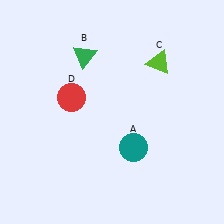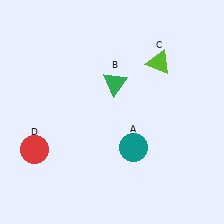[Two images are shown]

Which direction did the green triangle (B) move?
The green triangle (B) moved right.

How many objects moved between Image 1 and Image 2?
2 objects moved between the two images.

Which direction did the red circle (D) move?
The red circle (D) moved down.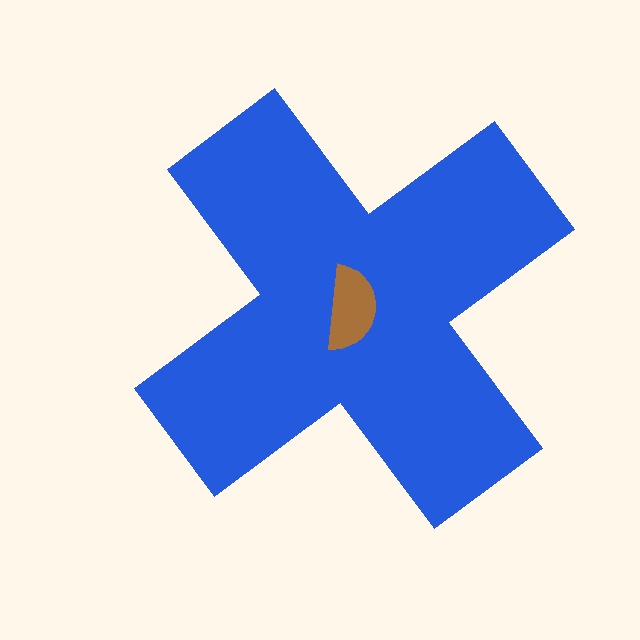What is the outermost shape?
The blue cross.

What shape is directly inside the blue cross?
The brown semicircle.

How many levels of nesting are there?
2.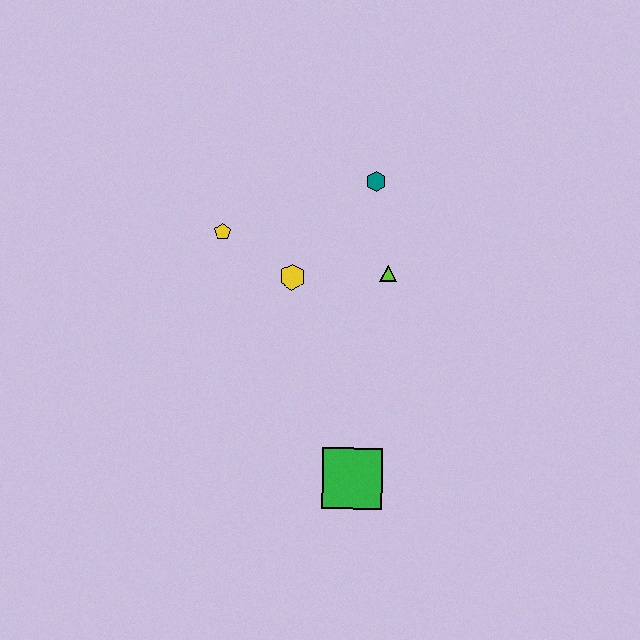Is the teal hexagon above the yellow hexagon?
Yes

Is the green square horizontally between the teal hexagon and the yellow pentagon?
Yes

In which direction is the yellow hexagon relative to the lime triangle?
The yellow hexagon is to the left of the lime triangle.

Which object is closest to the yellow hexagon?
The yellow pentagon is closest to the yellow hexagon.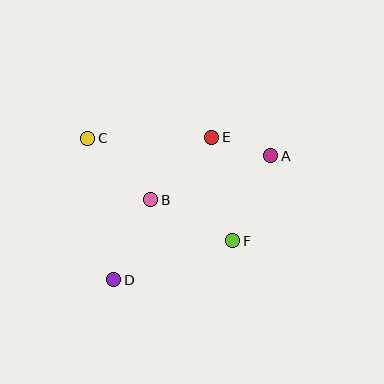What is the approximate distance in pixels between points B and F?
The distance between B and F is approximately 92 pixels.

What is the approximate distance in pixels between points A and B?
The distance between A and B is approximately 128 pixels.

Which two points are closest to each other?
Points A and E are closest to each other.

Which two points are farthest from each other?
Points A and D are farthest from each other.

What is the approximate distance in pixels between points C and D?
The distance between C and D is approximately 144 pixels.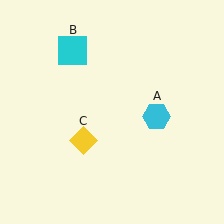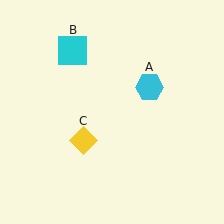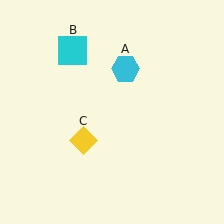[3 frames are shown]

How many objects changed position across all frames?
1 object changed position: cyan hexagon (object A).